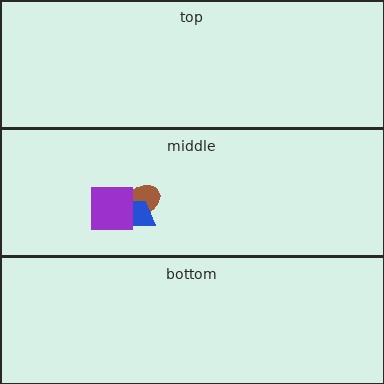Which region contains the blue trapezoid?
The middle region.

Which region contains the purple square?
The middle region.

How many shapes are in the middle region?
3.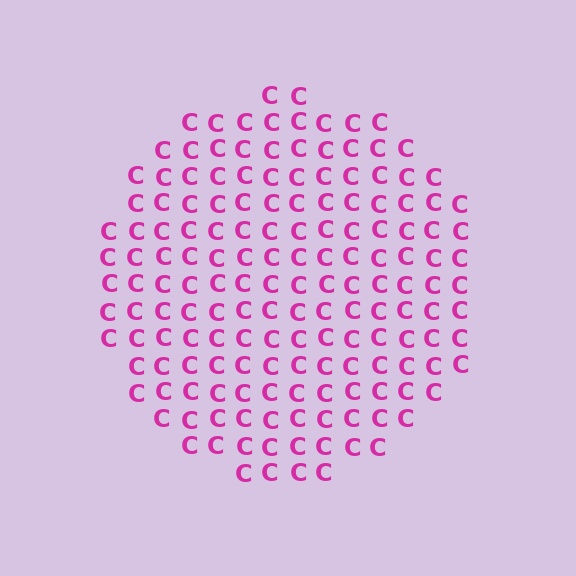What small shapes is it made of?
It is made of small letter C's.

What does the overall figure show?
The overall figure shows a circle.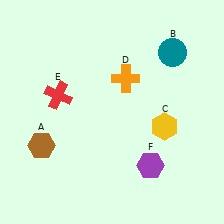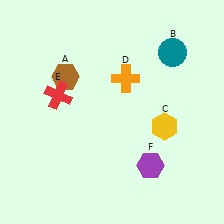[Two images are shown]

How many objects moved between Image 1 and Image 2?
1 object moved between the two images.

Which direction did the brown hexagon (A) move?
The brown hexagon (A) moved up.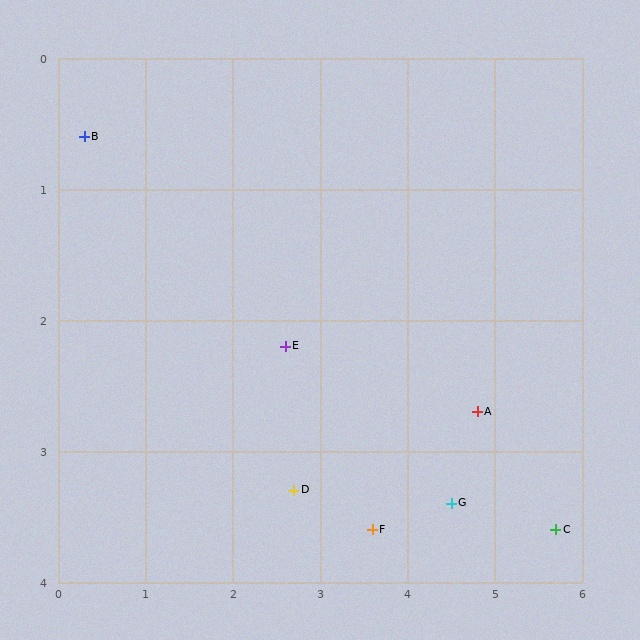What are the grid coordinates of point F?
Point F is at approximately (3.6, 3.6).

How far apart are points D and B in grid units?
Points D and B are about 3.6 grid units apart.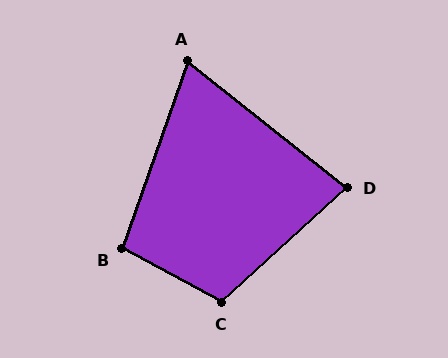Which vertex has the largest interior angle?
C, at approximately 109 degrees.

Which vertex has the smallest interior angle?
A, at approximately 71 degrees.